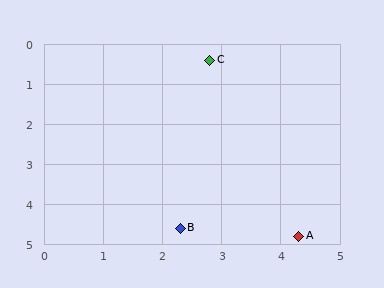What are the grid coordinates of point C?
Point C is at approximately (2.8, 0.4).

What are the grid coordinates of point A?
Point A is at approximately (4.3, 4.8).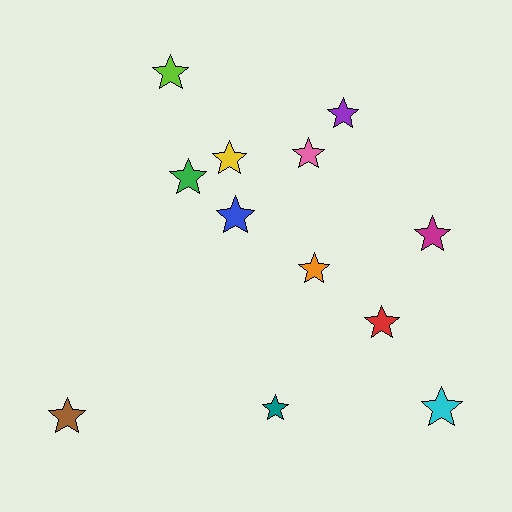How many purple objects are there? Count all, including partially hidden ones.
There is 1 purple object.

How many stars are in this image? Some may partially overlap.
There are 12 stars.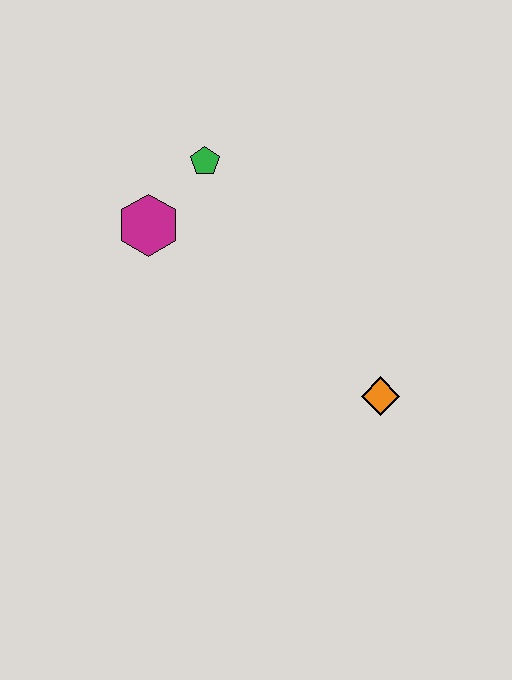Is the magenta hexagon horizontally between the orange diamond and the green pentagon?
No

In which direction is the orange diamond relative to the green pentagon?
The orange diamond is below the green pentagon.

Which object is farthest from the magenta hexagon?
The orange diamond is farthest from the magenta hexagon.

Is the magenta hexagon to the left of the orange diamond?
Yes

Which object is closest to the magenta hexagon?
The green pentagon is closest to the magenta hexagon.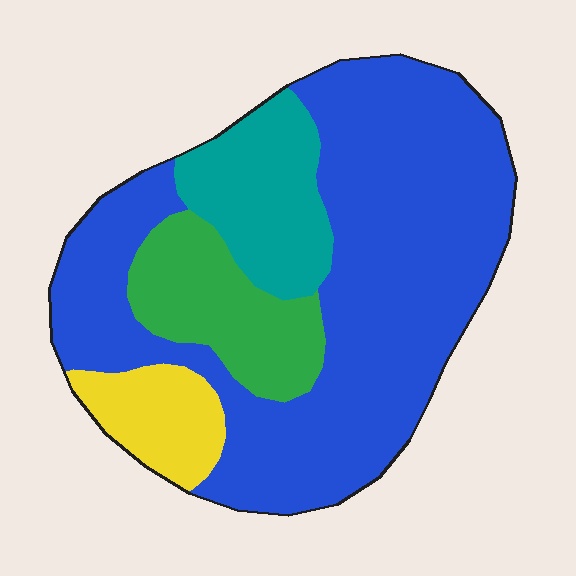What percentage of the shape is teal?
Teal covers around 15% of the shape.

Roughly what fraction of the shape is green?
Green takes up less than a quarter of the shape.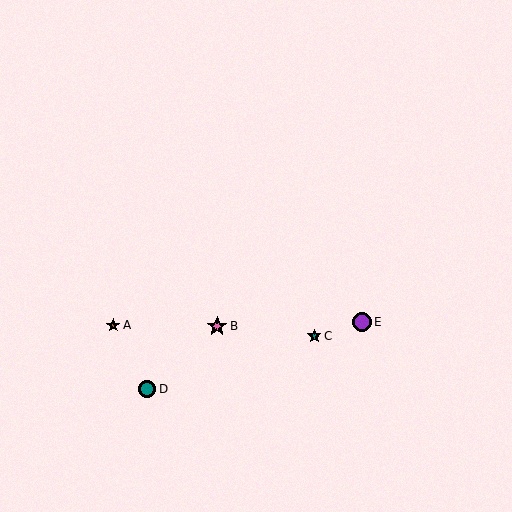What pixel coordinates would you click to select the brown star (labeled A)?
Click at (113, 325) to select the brown star A.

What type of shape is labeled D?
Shape D is a teal circle.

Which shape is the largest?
The pink star (labeled B) is the largest.